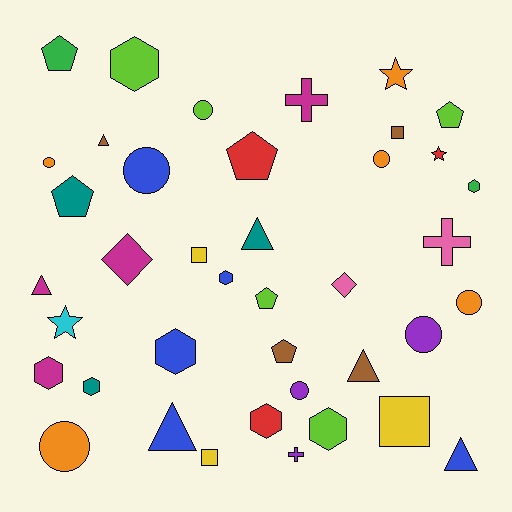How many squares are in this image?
There are 4 squares.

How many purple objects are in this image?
There are 3 purple objects.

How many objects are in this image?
There are 40 objects.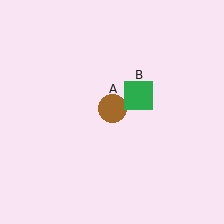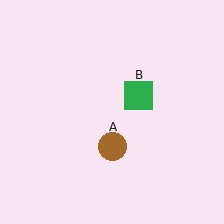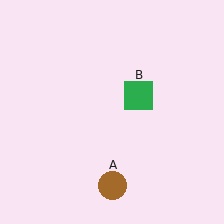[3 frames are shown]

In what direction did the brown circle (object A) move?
The brown circle (object A) moved down.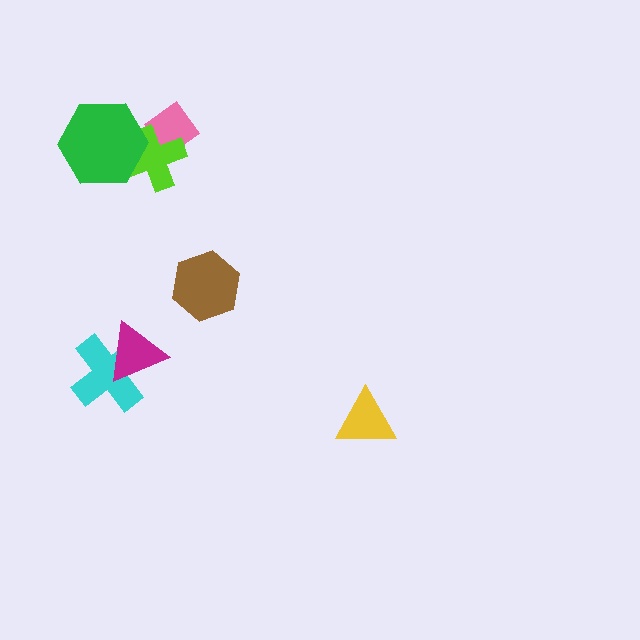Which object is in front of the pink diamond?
The lime cross is in front of the pink diamond.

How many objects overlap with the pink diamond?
1 object overlaps with the pink diamond.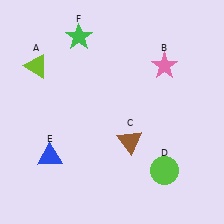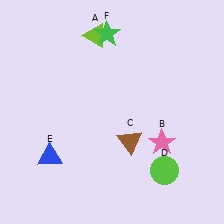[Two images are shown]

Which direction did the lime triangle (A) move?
The lime triangle (A) moved right.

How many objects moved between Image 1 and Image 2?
3 objects moved between the two images.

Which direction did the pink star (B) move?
The pink star (B) moved down.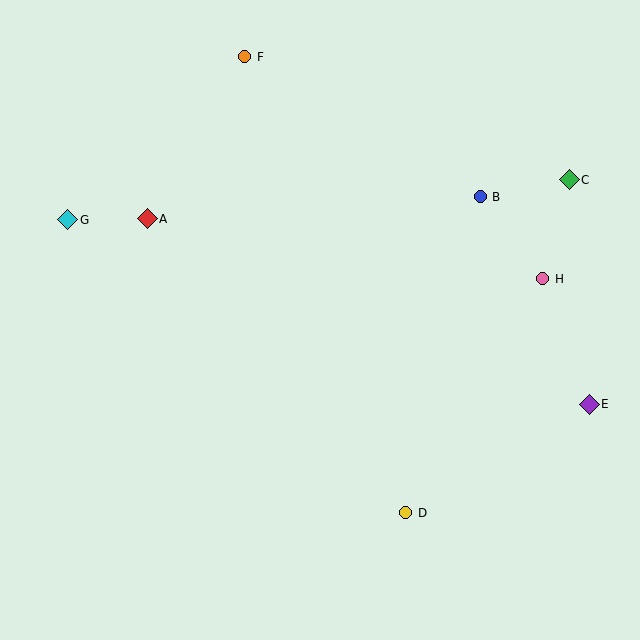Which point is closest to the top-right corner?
Point C is closest to the top-right corner.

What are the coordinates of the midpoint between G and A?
The midpoint between G and A is at (107, 219).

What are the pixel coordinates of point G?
Point G is at (68, 220).